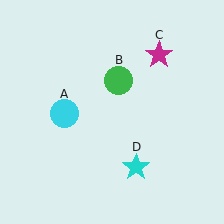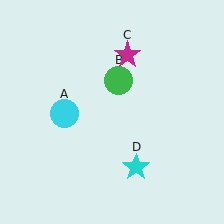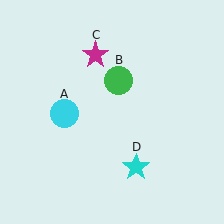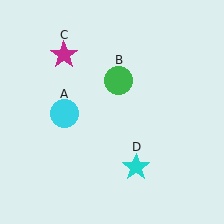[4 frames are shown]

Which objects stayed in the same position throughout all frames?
Cyan circle (object A) and green circle (object B) and cyan star (object D) remained stationary.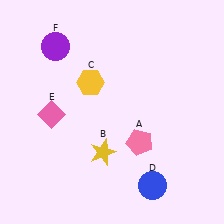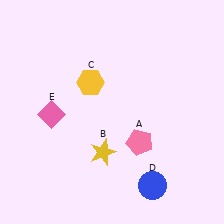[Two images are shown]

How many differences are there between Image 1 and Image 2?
There is 1 difference between the two images.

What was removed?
The purple circle (F) was removed in Image 2.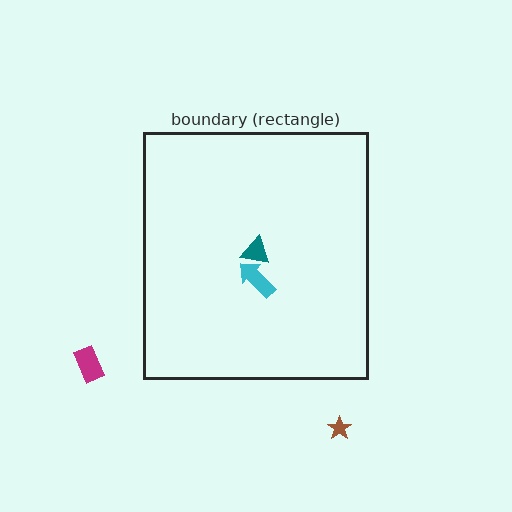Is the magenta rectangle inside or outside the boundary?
Outside.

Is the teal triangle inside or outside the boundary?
Inside.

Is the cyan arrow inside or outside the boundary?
Inside.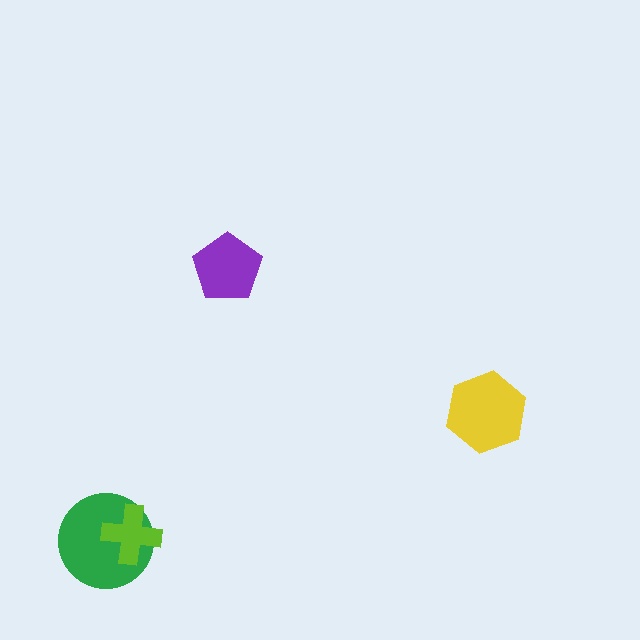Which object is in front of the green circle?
The lime cross is in front of the green circle.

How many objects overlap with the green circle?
1 object overlaps with the green circle.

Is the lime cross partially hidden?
No, no other shape covers it.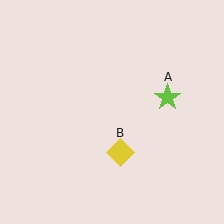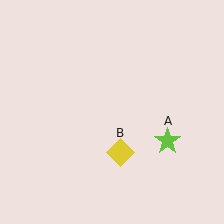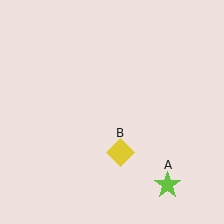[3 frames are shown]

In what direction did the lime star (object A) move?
The lime star (object A) moved down.